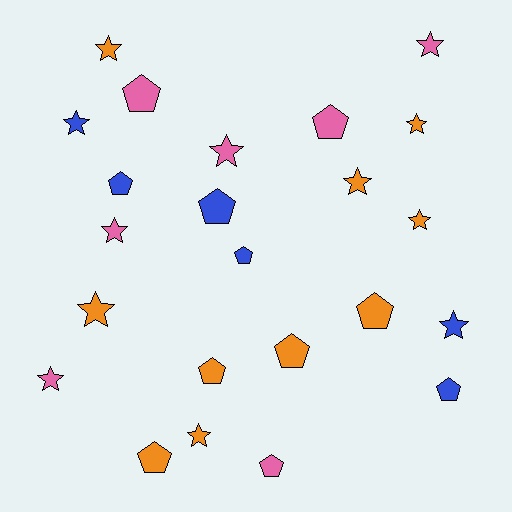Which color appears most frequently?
Orange, with 10 objects.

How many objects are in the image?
There are 23 objects.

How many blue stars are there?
There are 2 blue stars.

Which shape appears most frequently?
Star, with 12 objects.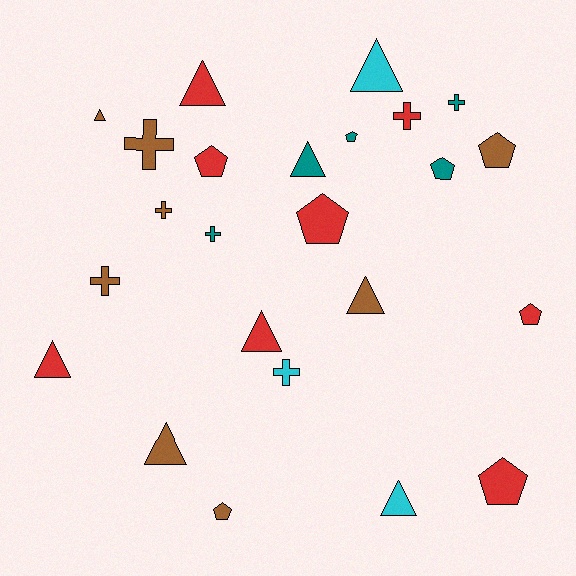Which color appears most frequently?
Red, with 8 objects.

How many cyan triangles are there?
There are 2 cyan triangles.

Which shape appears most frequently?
Triangle, with 9 objects.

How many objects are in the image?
There are 24 objects.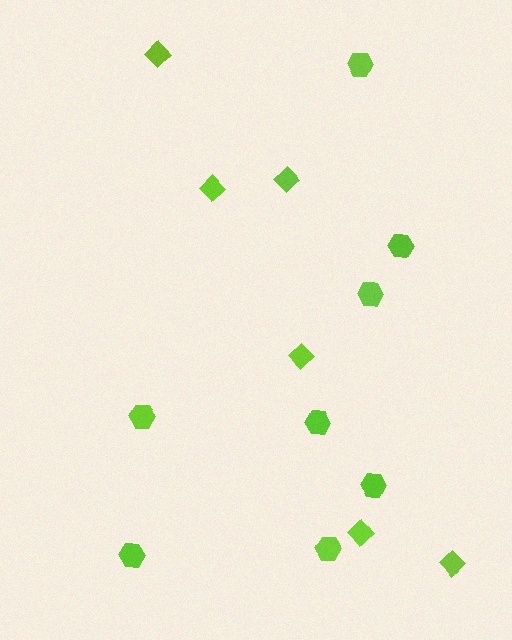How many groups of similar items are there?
There are 2 groups: one group of hexagons (8) and one group of diamonds (6).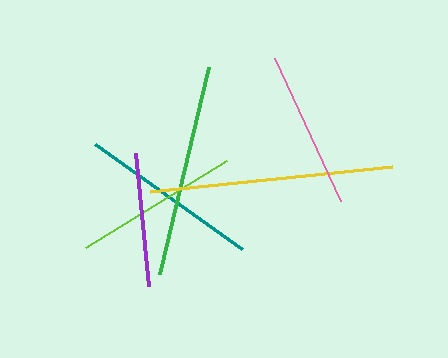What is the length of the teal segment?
The teal segment is approximately 181 pixels long.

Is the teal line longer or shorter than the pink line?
The teal line is longer than the pink line.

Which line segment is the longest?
The yellow line is the longest at approximately 244 pixels.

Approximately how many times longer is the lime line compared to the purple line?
The lime line is approximately 1.2 times the length of the purple line.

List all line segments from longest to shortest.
From longest to shortest: yellow, green, teal, lime, pink, purple.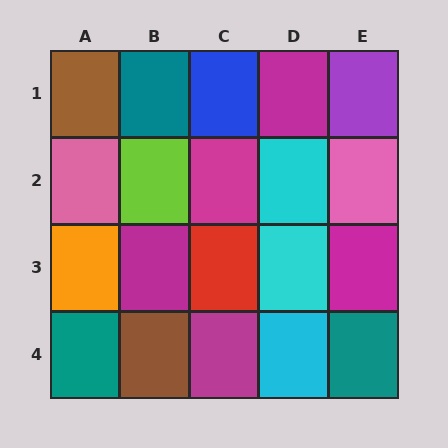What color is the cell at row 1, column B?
Teal.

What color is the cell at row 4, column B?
Brown.